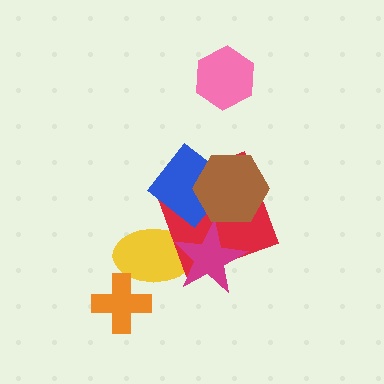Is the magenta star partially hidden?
No, no other shape covers it.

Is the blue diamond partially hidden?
Yes, it is partially covered by another shape.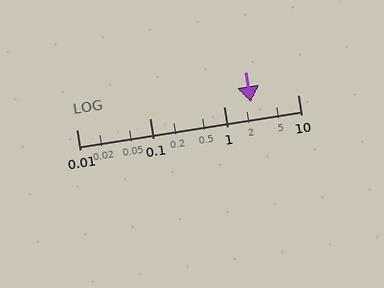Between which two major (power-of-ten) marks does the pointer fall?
The pointer is between 1 and 10.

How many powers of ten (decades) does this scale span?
The scale spans 3 decades, from 0.01 to 10.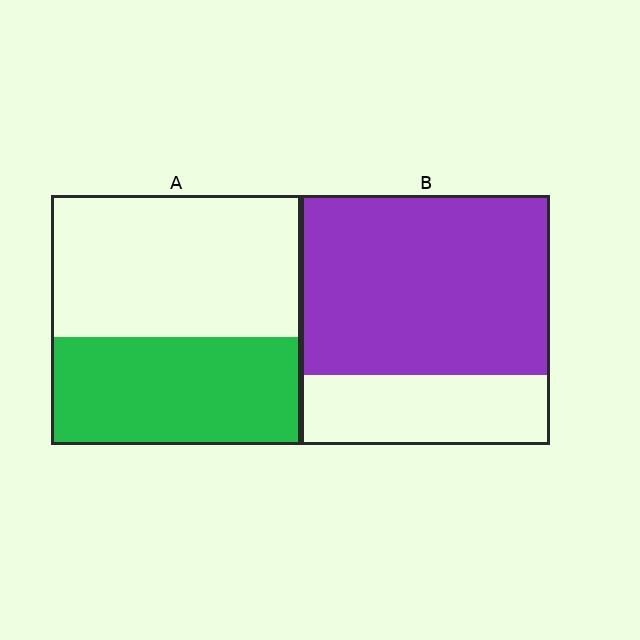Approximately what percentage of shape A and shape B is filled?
A is approximately 45% and B is approximately 70%.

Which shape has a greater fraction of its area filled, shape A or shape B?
Shape B.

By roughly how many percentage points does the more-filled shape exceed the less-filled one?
By roughly 30 percentage points (B over A).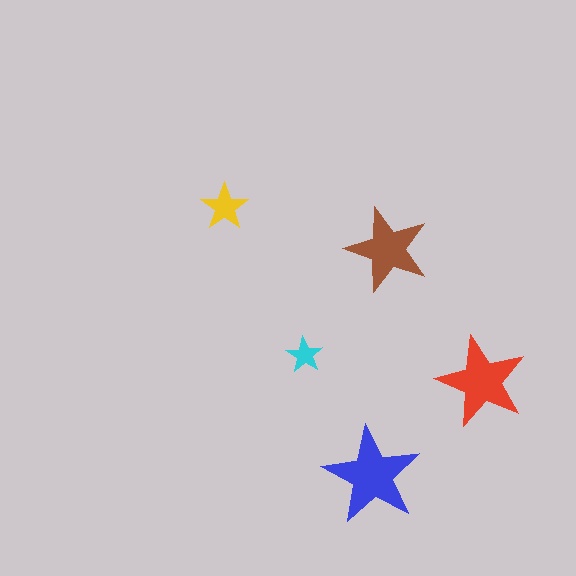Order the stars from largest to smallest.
the blue one, the red one, the brown one, the yellow one, the cyan one.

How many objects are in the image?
There are 5 objects in the image.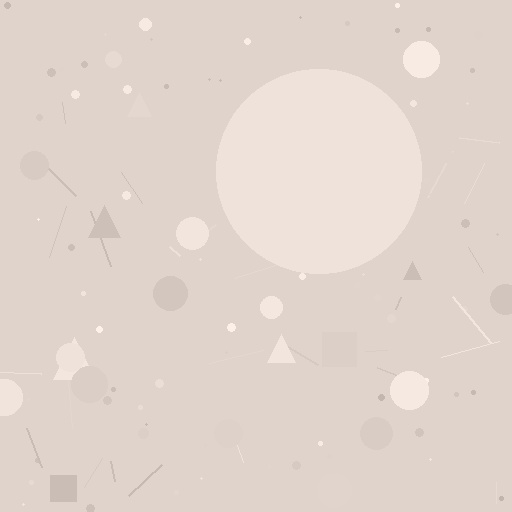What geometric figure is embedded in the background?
A circle is embedded in the background.